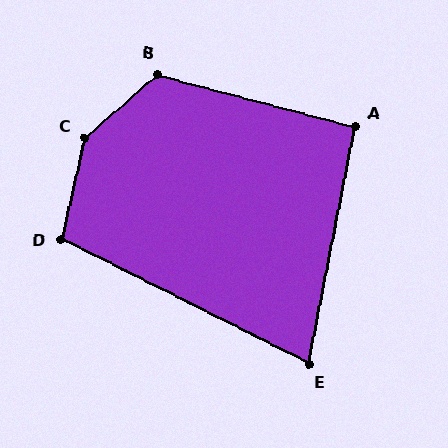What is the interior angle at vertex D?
Approximately 104 degrees (obtuse).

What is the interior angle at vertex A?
Approximately 94 degrees (approximately right).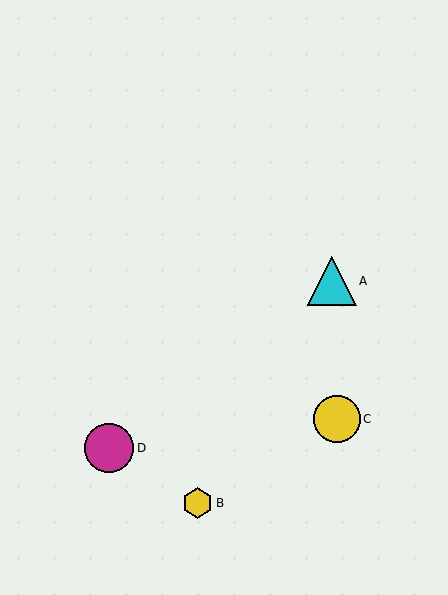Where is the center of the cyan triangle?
The center of the cyan triangle is at (332, 281).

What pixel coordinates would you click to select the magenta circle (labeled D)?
Click at (109, 448) to select the magenta circle D.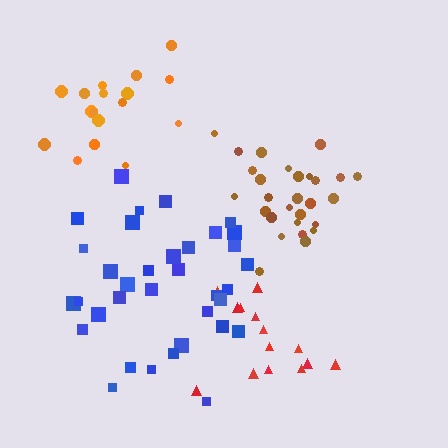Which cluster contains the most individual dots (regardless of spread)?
Blue (35).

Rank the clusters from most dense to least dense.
brown, orange, blue, red.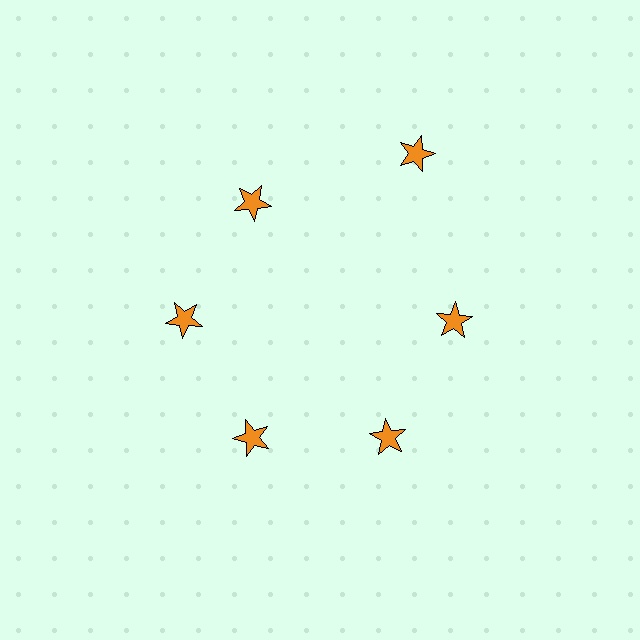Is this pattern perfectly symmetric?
No. The 6 orange stars are arranged in a ring, but one element near the 1 o'clock position is pushed outward from the center, breaking the 6-fold rotational symmetry.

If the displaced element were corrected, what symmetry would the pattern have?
It would have 6-fold rotational symmetry — the pattern would map onto itself every 60 degrees.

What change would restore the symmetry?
The symmetry would be restored by moving it inward, back onto the ring so that all 6 stars sit at equal angles and equal distance from the center.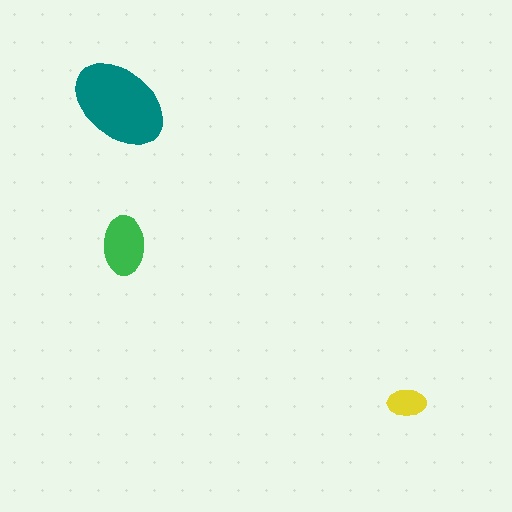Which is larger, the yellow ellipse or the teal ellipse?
The teal one.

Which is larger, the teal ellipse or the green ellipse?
The teal one.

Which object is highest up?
The teal ellipse is topmost.